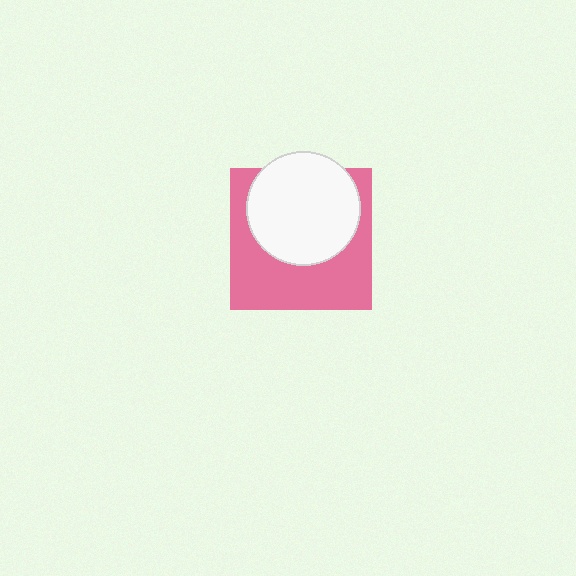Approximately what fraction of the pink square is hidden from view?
Roughly 47% of the pink square is hidden behind the white circle.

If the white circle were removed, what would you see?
You would see the complete pink square.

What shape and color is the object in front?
The object in front is a white circle.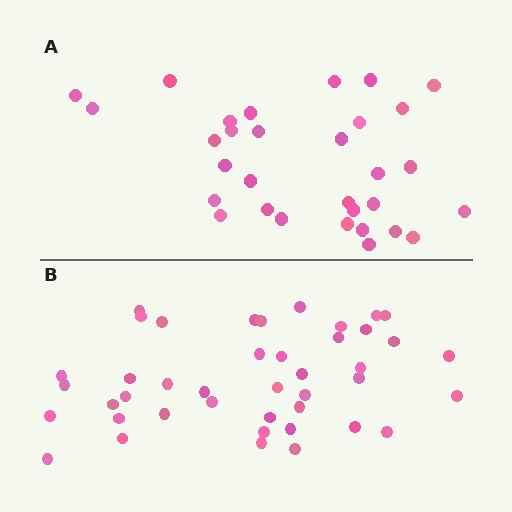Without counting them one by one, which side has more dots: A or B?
Region B (the bottom region) has more dots.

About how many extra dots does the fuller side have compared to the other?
Region B has roughly 12 or so more dots than region A.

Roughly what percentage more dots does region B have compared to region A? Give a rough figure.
About 35% more.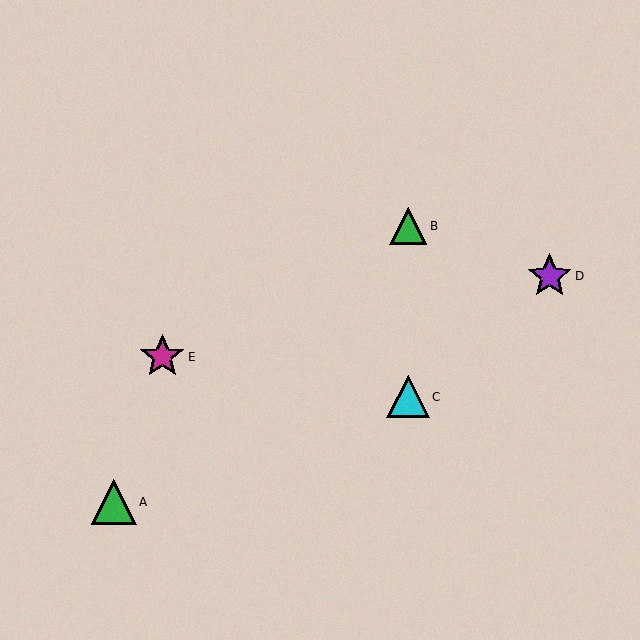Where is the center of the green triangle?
The center of the green triangle is at (114, 502).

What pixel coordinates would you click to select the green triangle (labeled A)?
Click at (114, 502) to select the green triangle A.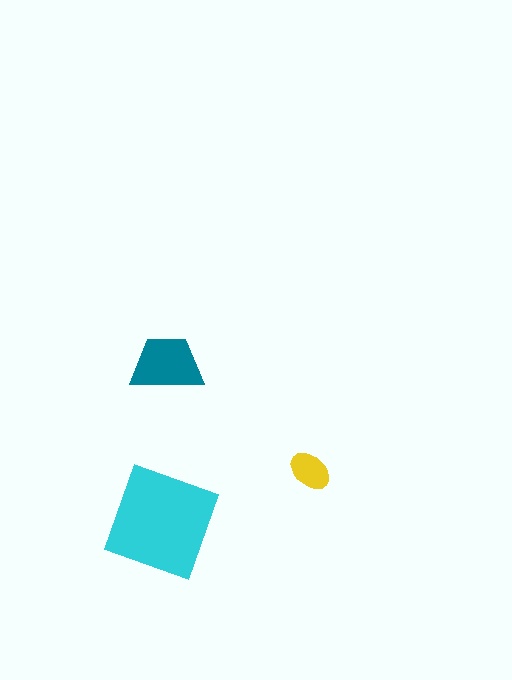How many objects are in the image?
There are 3 objects in the image.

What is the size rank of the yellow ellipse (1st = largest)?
3rd.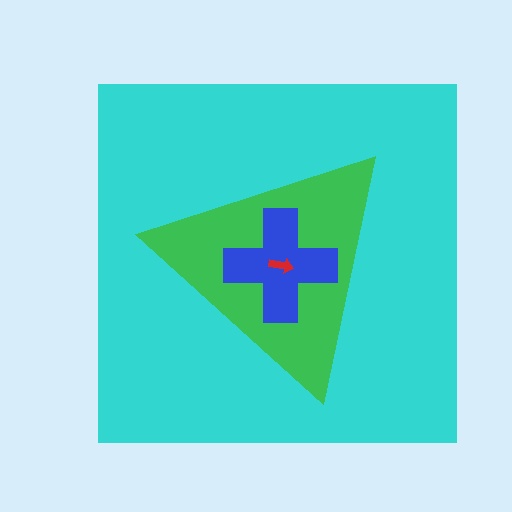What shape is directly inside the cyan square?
The green triangle.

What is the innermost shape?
The red arrow.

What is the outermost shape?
The cyan square.